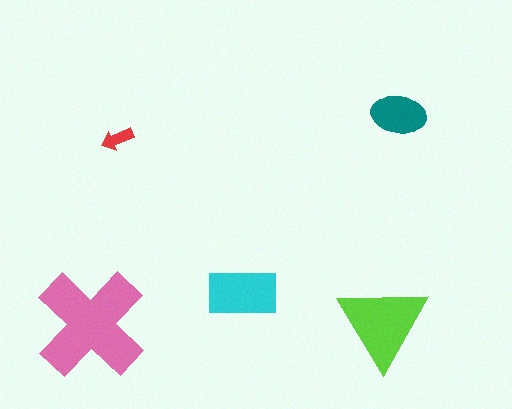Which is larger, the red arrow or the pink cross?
The pink cross.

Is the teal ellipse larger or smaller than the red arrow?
Larger.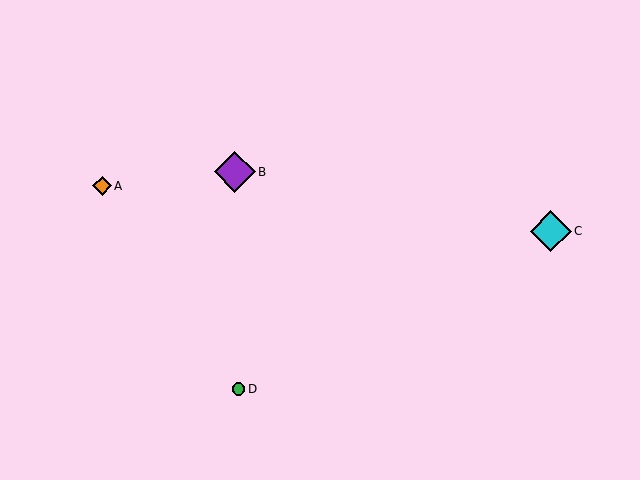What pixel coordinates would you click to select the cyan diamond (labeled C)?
Click at (551, 231) to select the cyan diamond C.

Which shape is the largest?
The cyan diamond (labeled C) is the largest.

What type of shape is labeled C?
Shape C is a cyan diamond.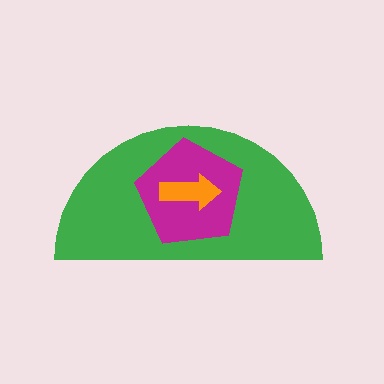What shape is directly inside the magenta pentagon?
The orange arrow.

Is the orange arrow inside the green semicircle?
Yes.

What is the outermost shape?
The green semicircle.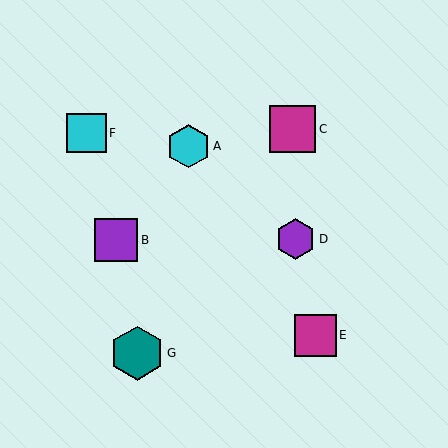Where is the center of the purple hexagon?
The center of the purple hexagon is at (295, 239).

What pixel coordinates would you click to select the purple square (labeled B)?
Click at (116, 240) to select the purple square B.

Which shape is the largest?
The teal hexagon (labeled G) is the largest.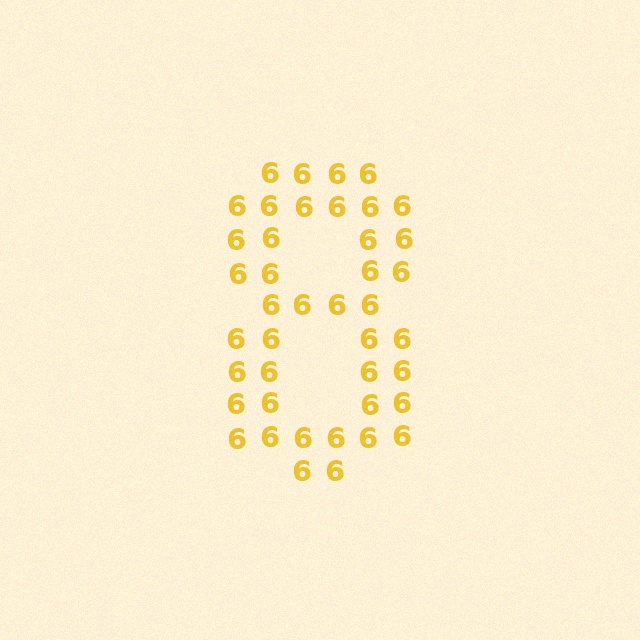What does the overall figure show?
The overall figure shows the digit 8.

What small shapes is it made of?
It is made of small digit 6's.